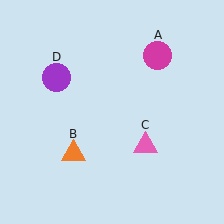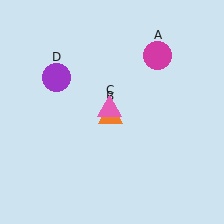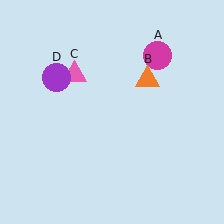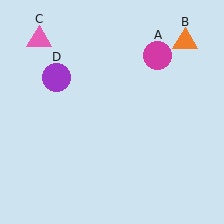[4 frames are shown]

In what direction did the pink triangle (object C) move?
The pink triangle (object C) moved up and to the left.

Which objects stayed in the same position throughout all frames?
Magenta circle (object A) and purple circle (object D) remained stationary.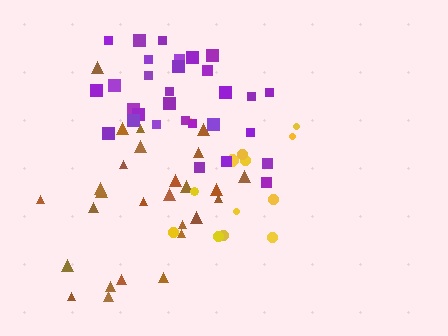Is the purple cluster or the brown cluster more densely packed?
Purple.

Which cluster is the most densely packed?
Purple.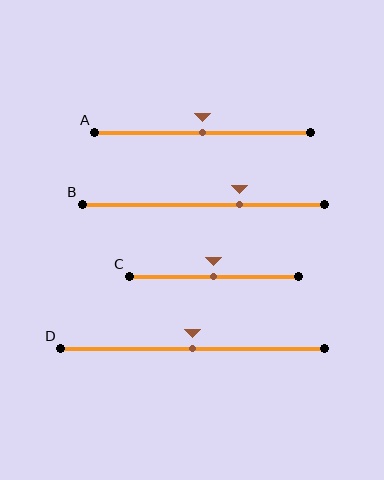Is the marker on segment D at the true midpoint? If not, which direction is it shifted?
Yes, the marker on segment D is at the true midpoint.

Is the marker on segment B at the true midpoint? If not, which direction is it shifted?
No, the marker on segment B is shifted to the right by about 15% of the segment length.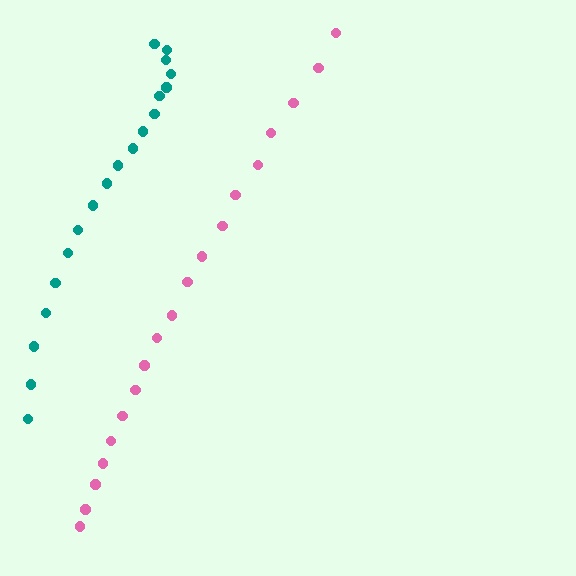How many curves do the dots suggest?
There are 2 distinct paths.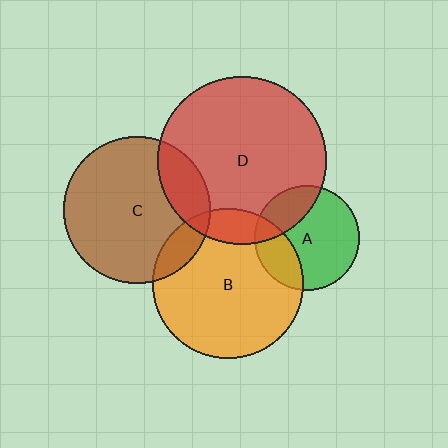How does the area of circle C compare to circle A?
Approximately 2.0 times.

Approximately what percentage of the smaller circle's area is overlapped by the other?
Approximately 20%.